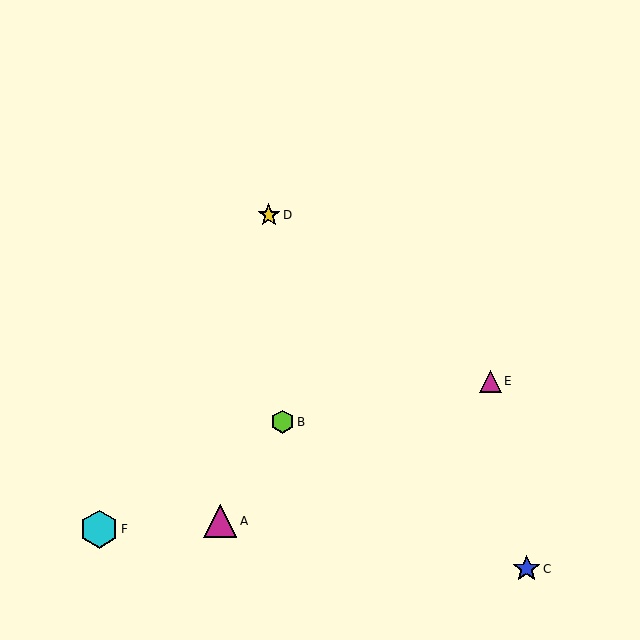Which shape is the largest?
The cyan hexagon (labeled F) is the largest.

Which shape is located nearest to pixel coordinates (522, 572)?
The blue star (labeled C) at (527, 569) is nearest to that location.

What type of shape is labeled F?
Shape F is a cyan hexagon.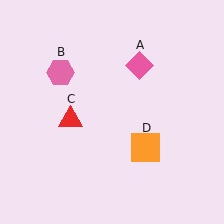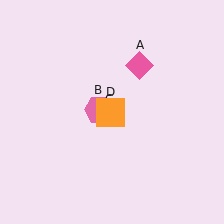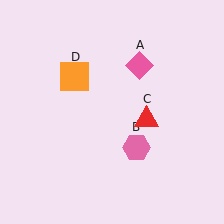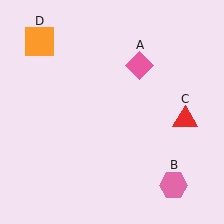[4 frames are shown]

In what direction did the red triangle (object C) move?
The red triangle (object C) moved right.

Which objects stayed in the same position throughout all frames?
Pink diamond (object A) remained stationary.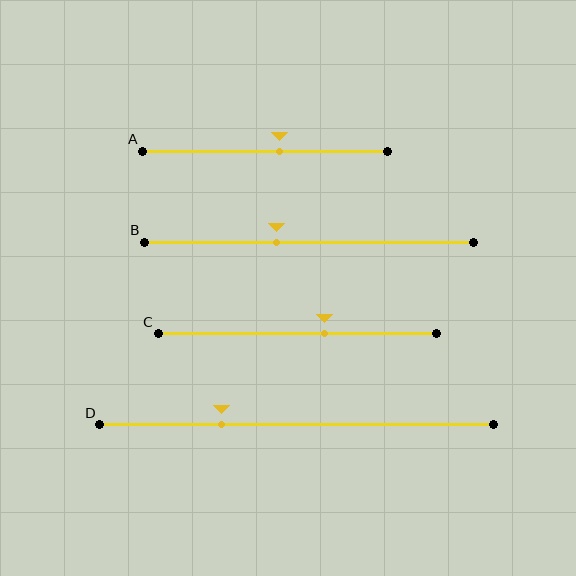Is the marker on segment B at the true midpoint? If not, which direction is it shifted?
No, the marker on segment B is shifted to the left by about 10% of the segment length.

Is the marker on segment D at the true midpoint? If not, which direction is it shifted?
No, the marker on segment D is shifted to the left by about 19% of the segment length.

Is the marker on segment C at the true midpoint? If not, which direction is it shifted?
No, the marker on segment C is shifted to the right by about 10% of the segment length.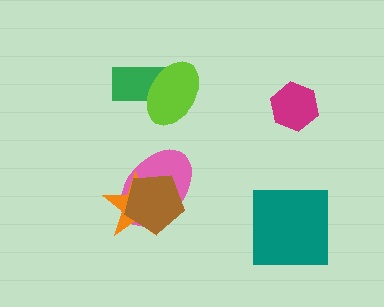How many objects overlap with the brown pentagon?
2 objects overlap with the brown pentagon.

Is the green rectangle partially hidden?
Yes, it is partially covered by another shape.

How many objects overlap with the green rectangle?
1 object overlaps with the green rectangle.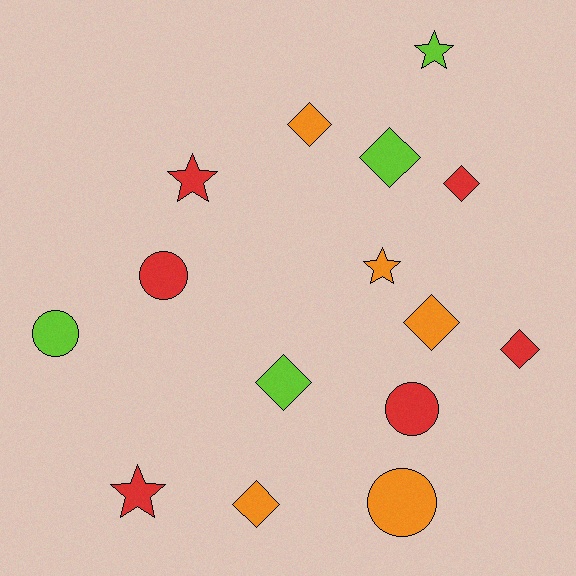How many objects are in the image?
There are 15 objects.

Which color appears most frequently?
Red, with 6 objects.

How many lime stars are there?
There is 1 lime star.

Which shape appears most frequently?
Diamond, with 7 objects.